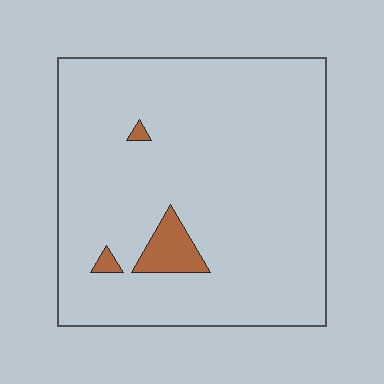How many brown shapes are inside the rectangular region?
3.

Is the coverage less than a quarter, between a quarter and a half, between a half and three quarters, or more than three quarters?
Less than a quarter.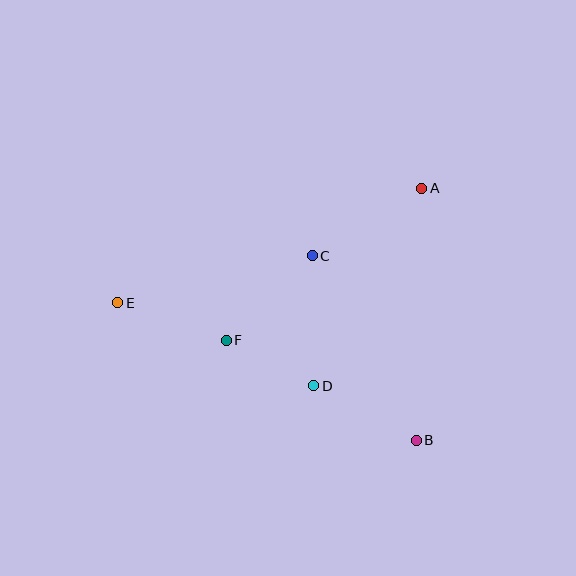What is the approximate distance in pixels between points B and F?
The distance between B and F is approximately 215 pixels.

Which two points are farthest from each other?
Points B and E are farthest from each other.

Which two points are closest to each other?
Points D and F are closest to each other.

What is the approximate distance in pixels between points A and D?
The distance between A and D is approximately 225 pixels.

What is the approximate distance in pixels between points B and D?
The distance between B and D is approximately 116 pixels.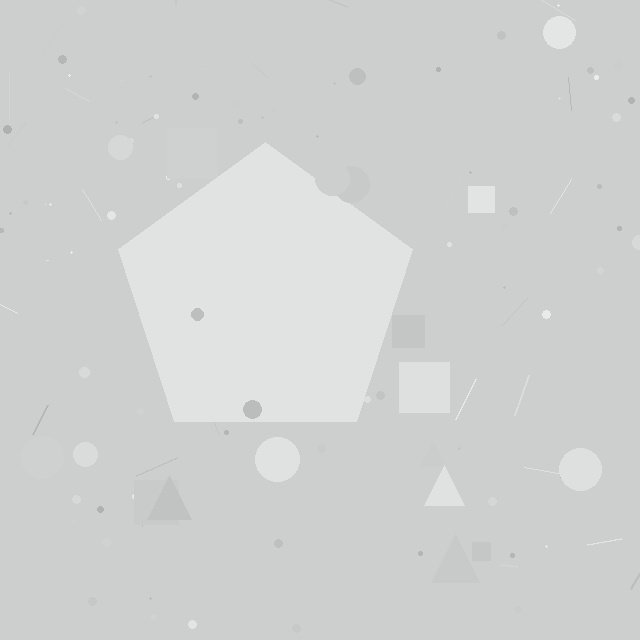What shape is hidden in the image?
A pentagon is hidden in the image.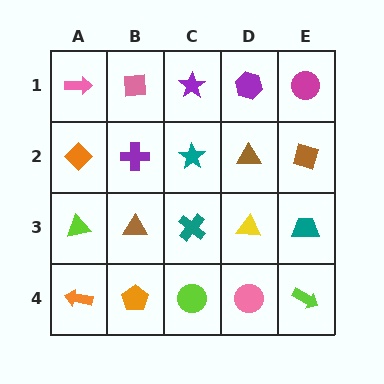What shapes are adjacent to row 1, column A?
An orange diamond (row 2, column A), a pink square (row 1, column B).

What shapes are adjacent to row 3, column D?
A brown triangle (row 2, column D), a pink circle (row 4, column D), a teal cross (row 3, column C), a teal trapezoid (row 3, column E).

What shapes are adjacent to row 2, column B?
A pink square (row 1, column B), a brown triangle (row 3, column B), an orange diamond (row 2, column A), a teal star (row 2, column C).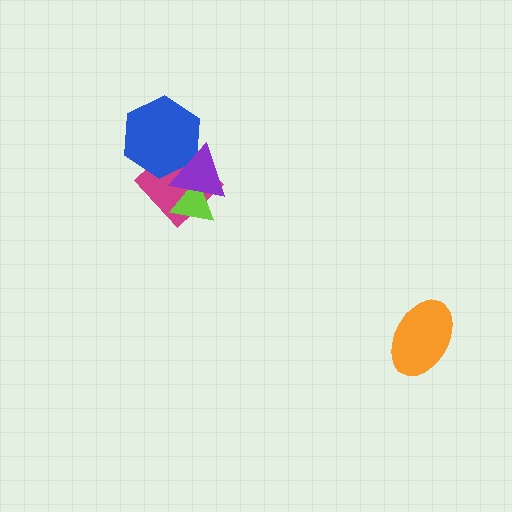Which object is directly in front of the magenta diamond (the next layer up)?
The blue hexagon is directly in front of the magenta diamond.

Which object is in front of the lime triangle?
The purple triangle is in front of the lime triangle.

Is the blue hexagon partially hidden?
Yes, it is partially covered by another shape.